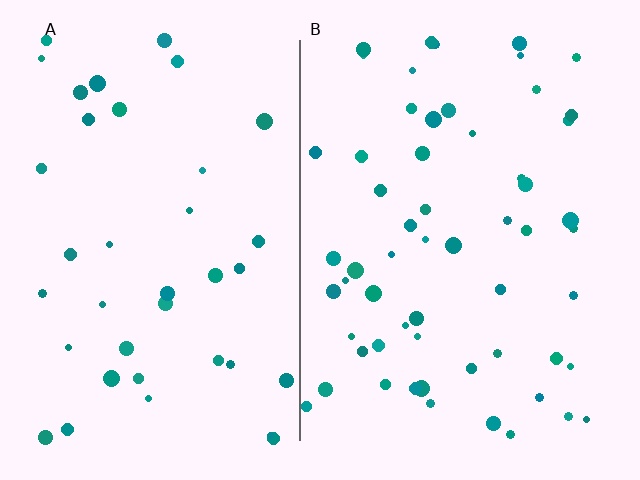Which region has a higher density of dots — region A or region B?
B (the right).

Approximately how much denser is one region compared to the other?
Approximately 1.5× — region B over region A.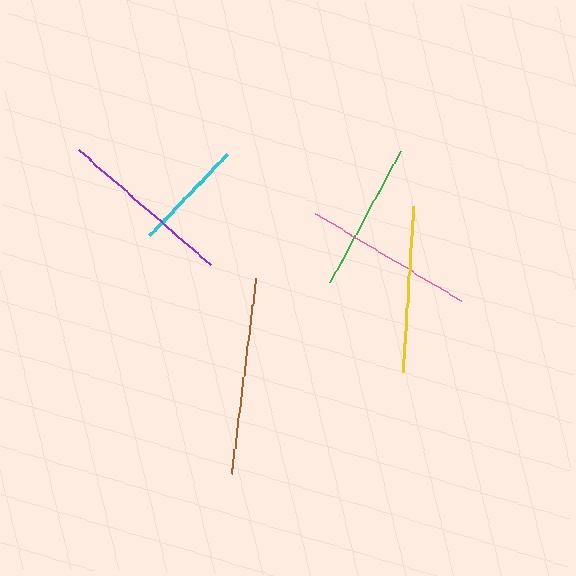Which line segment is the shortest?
The cyan line is the shortest at approximately 112 pixels.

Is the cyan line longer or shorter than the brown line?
The brown line is longer than the cyan line.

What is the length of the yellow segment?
The yellow segment is approximately 166 pixels long.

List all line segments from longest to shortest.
From longest to shortest: brown, purple, pink, yellow, green, cyan.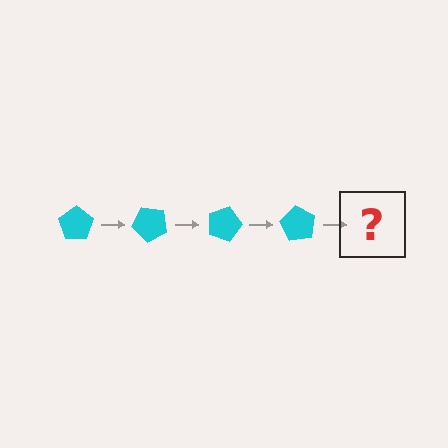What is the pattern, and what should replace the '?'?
The pattern is that the pentagon rotates 45 degrees each step. The '?' should be a cyan pentagon rotated 180 degrees.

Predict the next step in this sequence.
The next step is a cyan pentagon rotated 180 degrees.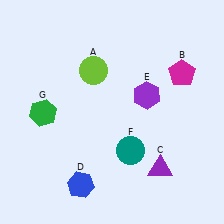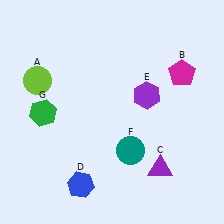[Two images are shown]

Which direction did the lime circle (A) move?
The lime circle (A) moved left.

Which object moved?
The lime circle (A) moved left.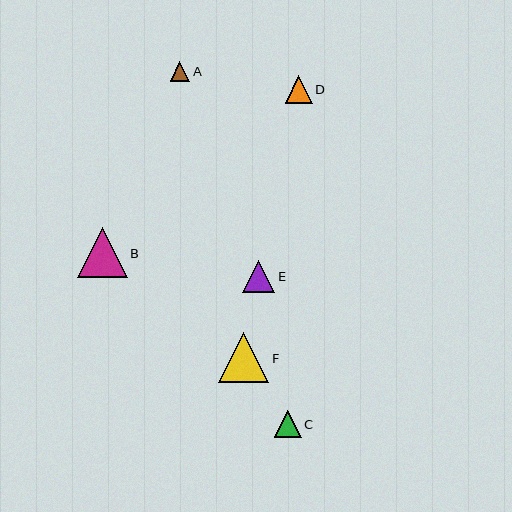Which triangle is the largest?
Triangle F is the largest with a size of approximately 50 pixels.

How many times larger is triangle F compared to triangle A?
Triangle F is approximately 2.6 times the size of triangle A.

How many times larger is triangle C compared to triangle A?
Triangle C is approximately 1.4 times the size of triangle A.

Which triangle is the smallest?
Triangle A is the smallest with a size of approximately 20 pixels.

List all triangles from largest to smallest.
From largest to smallest: F, B, E, D, C, A.